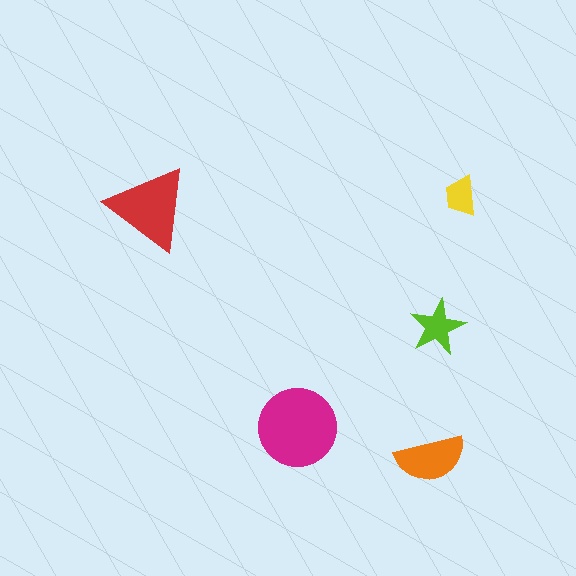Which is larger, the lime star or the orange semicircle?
The orange semicircle.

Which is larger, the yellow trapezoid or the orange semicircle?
The orange semicircle.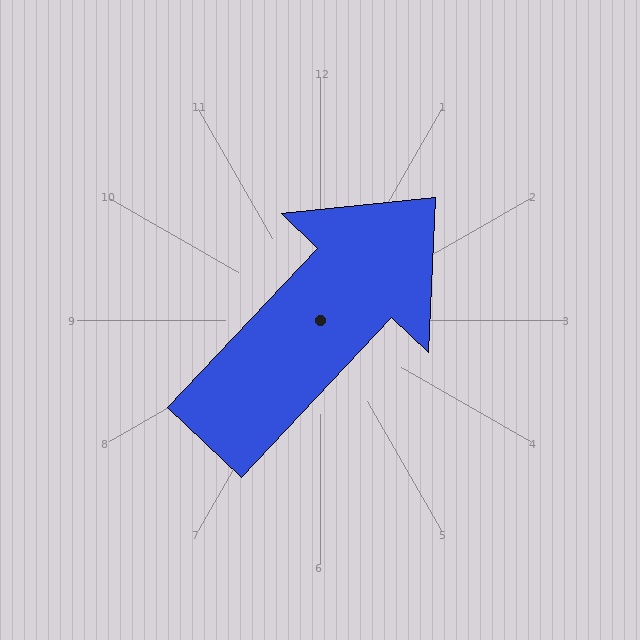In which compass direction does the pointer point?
Northeast.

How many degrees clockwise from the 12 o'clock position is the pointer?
Approximately 43 degrees.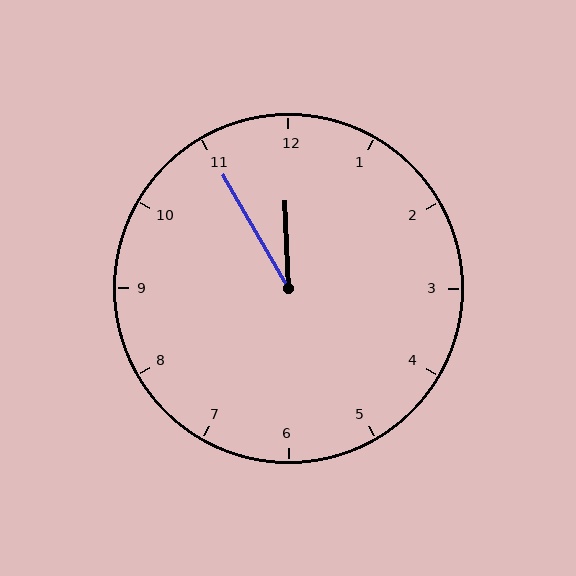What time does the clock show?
11:55.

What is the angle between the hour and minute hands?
Approximately 28 degrees.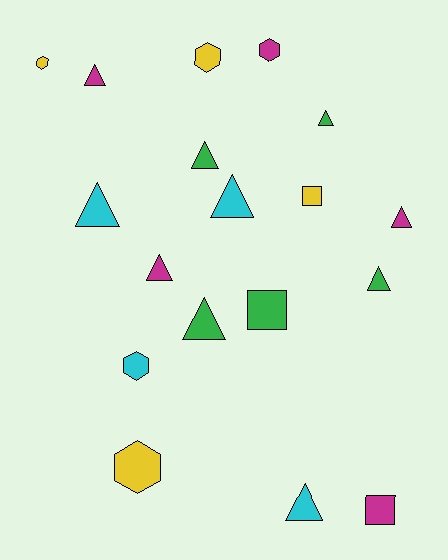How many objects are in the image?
There are 18 objects.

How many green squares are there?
There is 1 green square.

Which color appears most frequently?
Green, with 5 objects.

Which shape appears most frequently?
Triangle, with 10 objects.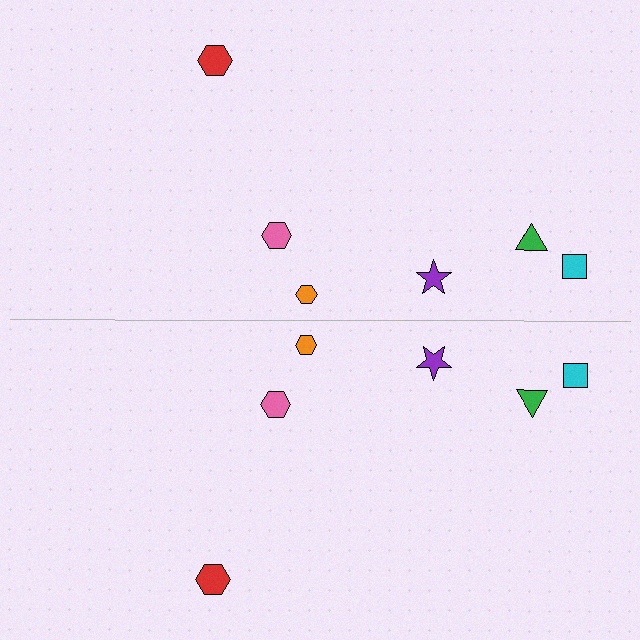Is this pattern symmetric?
Yes, this pattern has bilateral (reflection) symmetry.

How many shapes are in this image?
There are 12 shapes in this image.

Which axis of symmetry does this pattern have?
The pattern has a horizontal axis of symmetry running through the center of the image.